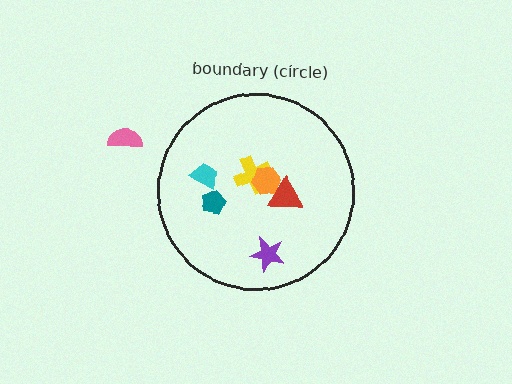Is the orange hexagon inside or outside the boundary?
Inside.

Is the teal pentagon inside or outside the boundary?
Inside.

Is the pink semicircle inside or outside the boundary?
Outside.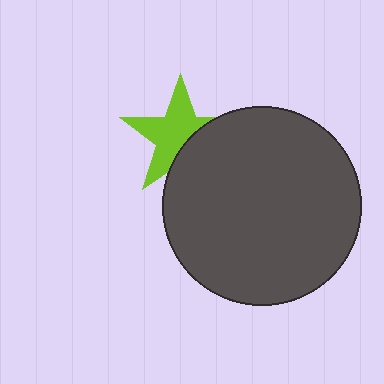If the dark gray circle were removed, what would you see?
You would see the complete lime star.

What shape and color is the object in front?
The object in front is a dark gray circle.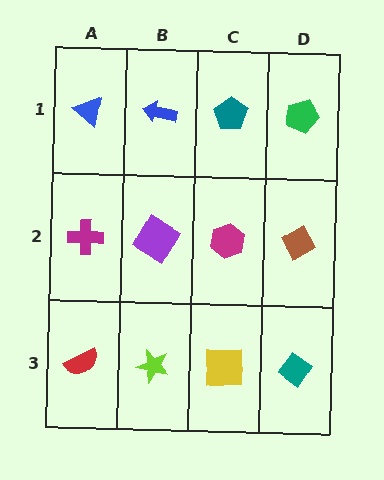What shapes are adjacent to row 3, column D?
A brown diamond (row 2, column D), a yellow square (row 3, column C).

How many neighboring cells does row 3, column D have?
2.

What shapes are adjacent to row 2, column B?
A blue arrow (row 1, column B), a lime star (row 3, column B), a magenta cross (row 2, column A), a magenta hexagon (row 2, column C).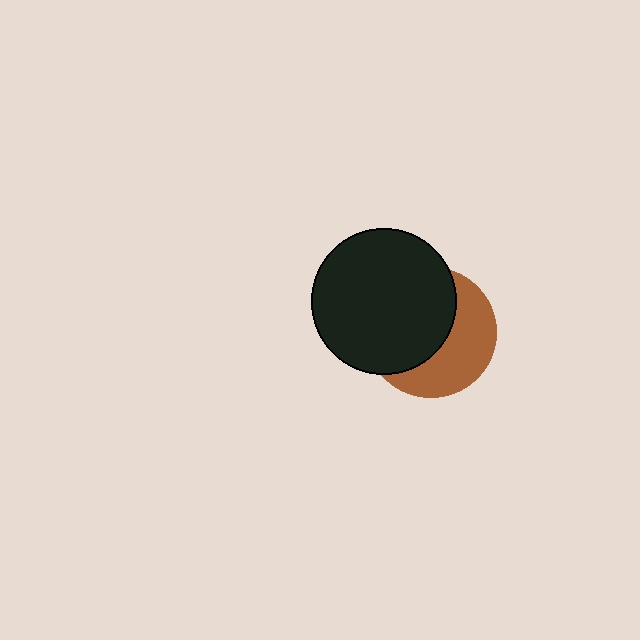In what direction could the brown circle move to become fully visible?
The brown circle could move right. That would shift it out from behind the black circle entirely.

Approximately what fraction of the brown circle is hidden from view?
Roughly 55% of the brown circle is hidden behind the black circle.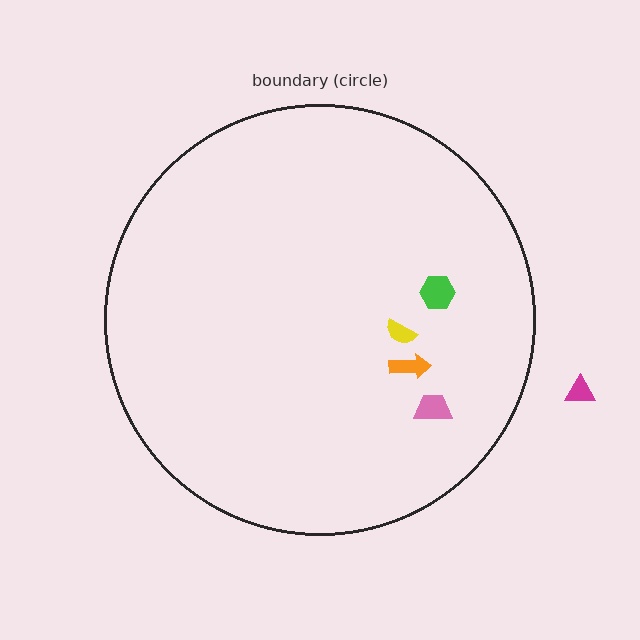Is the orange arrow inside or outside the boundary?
Inside.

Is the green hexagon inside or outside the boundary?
Inside.